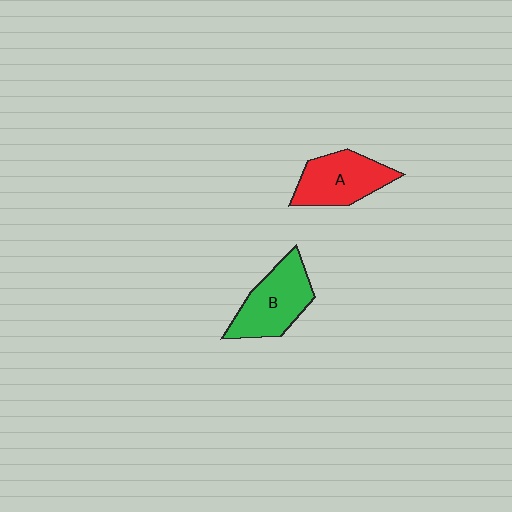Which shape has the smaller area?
Shape A (red).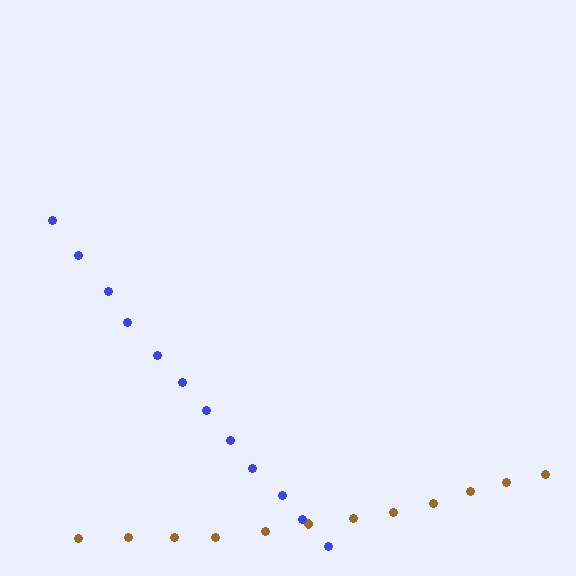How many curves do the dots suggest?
There are 2 distinct paths.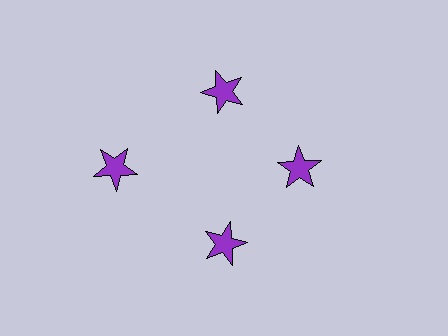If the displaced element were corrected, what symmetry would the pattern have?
It would have 4-fold rotational symmetry — the pattern would map onto itself every 90 degrees.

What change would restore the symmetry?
The symmetry would be restored by moving it inward, back onto the ring so that all 4 stars sit at equal angles and equal distance from the center.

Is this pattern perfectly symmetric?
No. The 4 purple stars are arranged in a ring, but one element near the 9 o'clock position is pushed outward from the center, breaking the 4-fold rotational symmetry.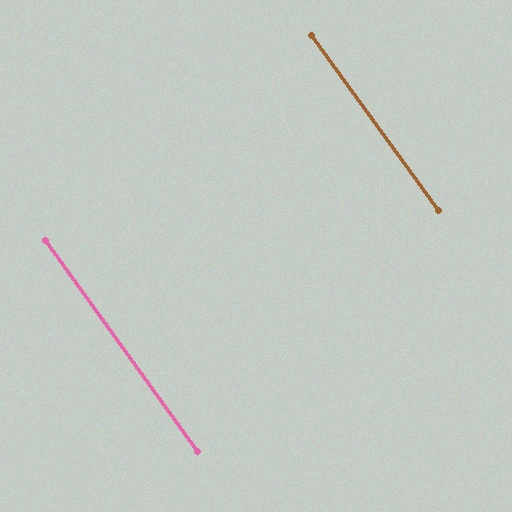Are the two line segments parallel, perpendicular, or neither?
Parallel — their directions differ by only 0.3°.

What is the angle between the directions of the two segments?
Approximately 0 degrees.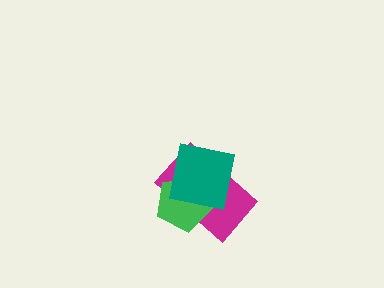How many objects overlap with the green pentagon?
2 objects overlap with the green pentagon.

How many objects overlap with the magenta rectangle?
2 objects overlap with the magenta rectangle.